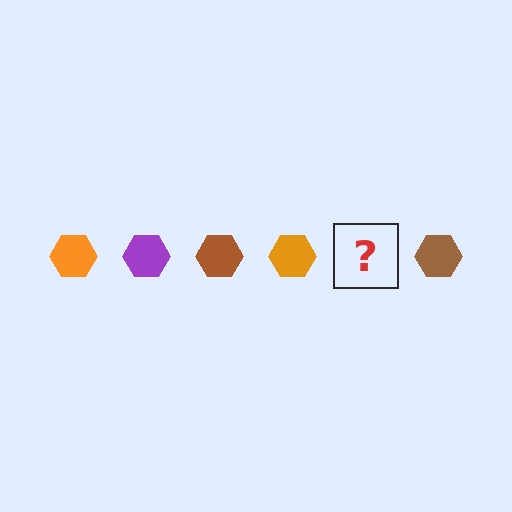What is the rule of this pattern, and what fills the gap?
The rule is that the pattern cycles through orange, purple, brown hexagons. The gap should be filled with a purple hexagon.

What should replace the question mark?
The question mark should be replaced with a purple hexagon.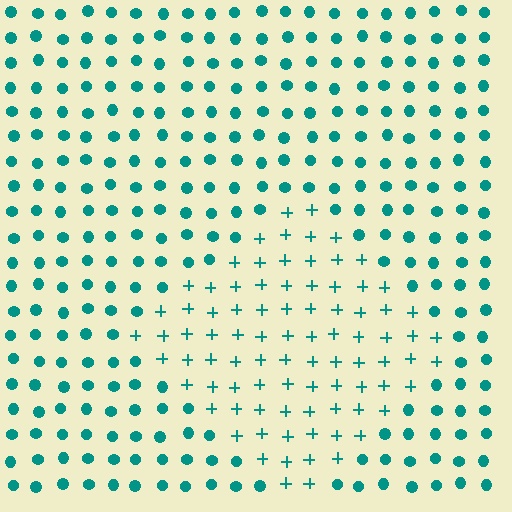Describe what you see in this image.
The image is filled with small teal elements arranged in a uniform grid. A diamond-shaped region contains plus signs, while the surrounding area contains circles. The boundary is defined purely by the change in element shape.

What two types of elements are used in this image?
The image uses plus signs inside the diamond region and circles outside it.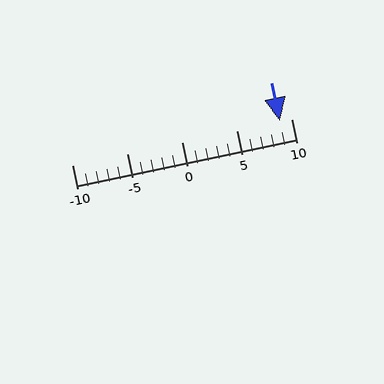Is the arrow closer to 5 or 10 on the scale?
The arrow is closer to 10.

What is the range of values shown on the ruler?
The ruler shows values from -10 to 10.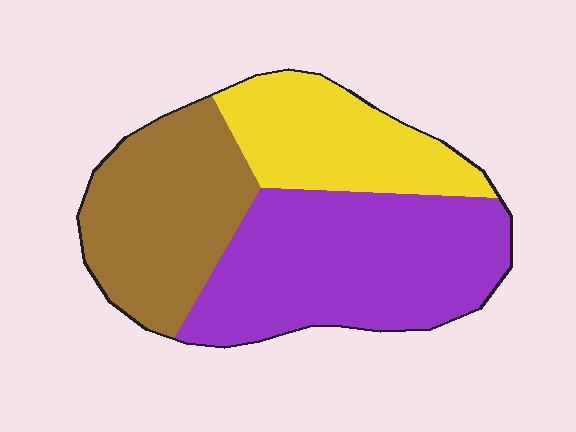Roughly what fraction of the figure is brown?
Brown takes up about one third (1/3) of the figure.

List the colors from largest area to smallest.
From largest to smallest: purple, brown, yellow.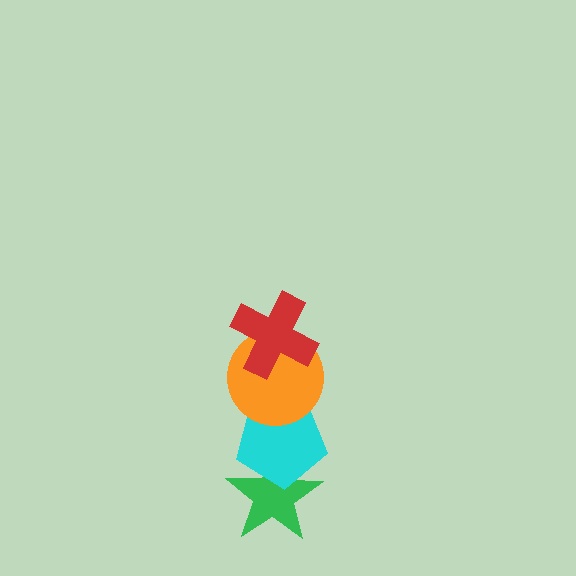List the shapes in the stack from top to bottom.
From top to bottom: the red cross, the orange circle, the cyan pentagon, the green star.